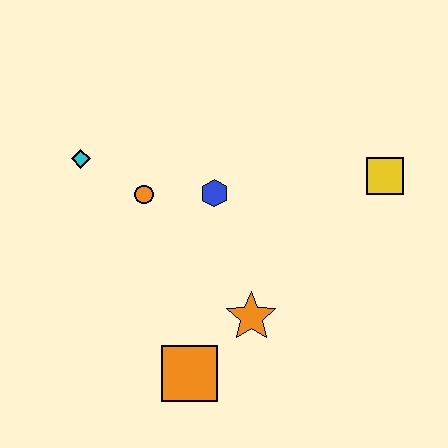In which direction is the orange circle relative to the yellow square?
The orange circle is to the left of the yellow square.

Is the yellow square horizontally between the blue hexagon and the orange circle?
No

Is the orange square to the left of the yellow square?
Yes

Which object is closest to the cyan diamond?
The orange circle is closest to the cyan diamond.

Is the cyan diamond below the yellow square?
No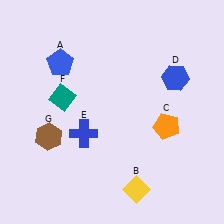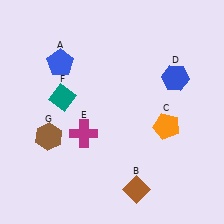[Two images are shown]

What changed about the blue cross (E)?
In Image 1, E is blue. In Image 2, it changed to magenta.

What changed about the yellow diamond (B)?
In Image 1, B is yellow. In Image 2, it changed to brown.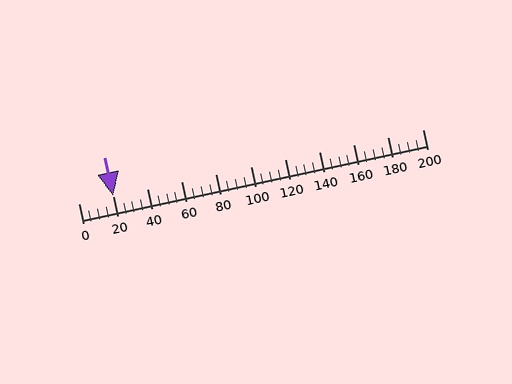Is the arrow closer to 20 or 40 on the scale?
The arrow is closer to 20.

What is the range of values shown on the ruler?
The ruler shows values from 0 to 200.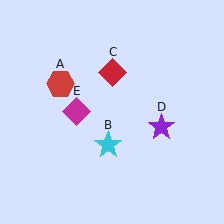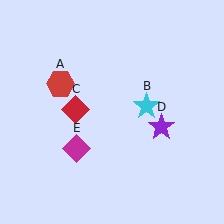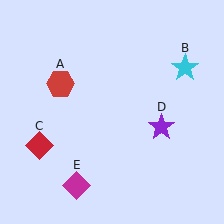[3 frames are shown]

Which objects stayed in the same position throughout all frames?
Red hexagon (object A) and purple star (object D) remained stationary.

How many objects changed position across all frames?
3 objects changed position: cyan star (object B), red diamond (object C), magenta diamond (object E).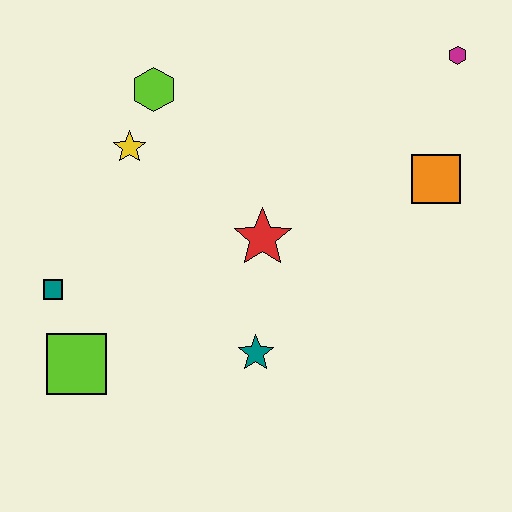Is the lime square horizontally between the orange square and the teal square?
Yes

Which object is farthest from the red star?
The magenta hexagon is farthest from the red star.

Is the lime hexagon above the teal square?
Yes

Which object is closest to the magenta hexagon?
The orange square is closest to the magenta hexagon.